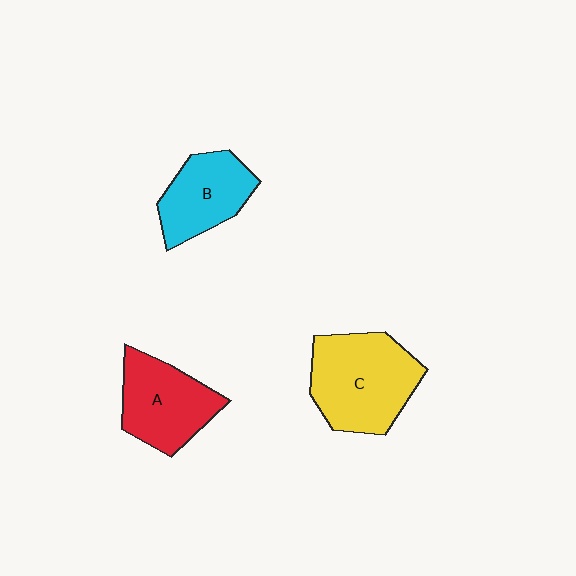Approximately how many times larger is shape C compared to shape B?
Approximately 1.5 times.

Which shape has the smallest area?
Shape B (cyan).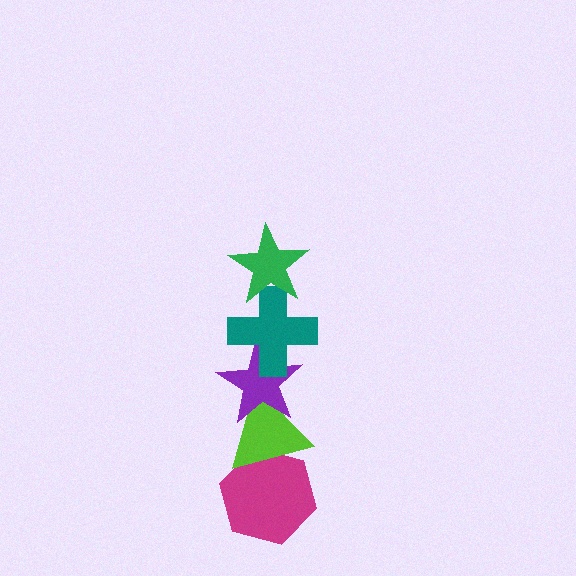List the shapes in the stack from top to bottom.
From top to bottom: the green star, the teal cross, the purple star, the lime triangle, the magenta hexagon.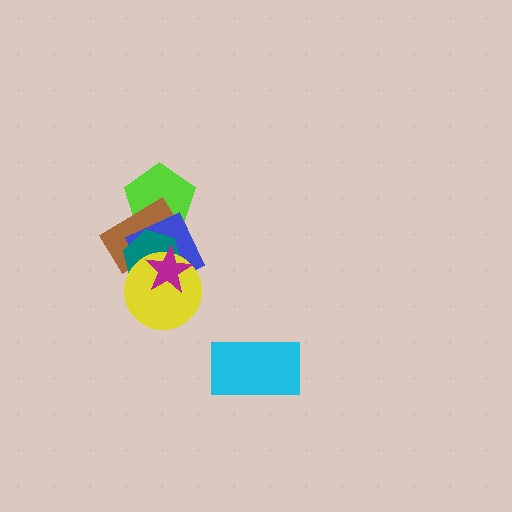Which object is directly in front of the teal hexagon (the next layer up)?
The yellow circle is directly in front of the teal hexagon.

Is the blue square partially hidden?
Yes, it is partially covered by another shape.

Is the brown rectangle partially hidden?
Yes, it is partially covered by another shape.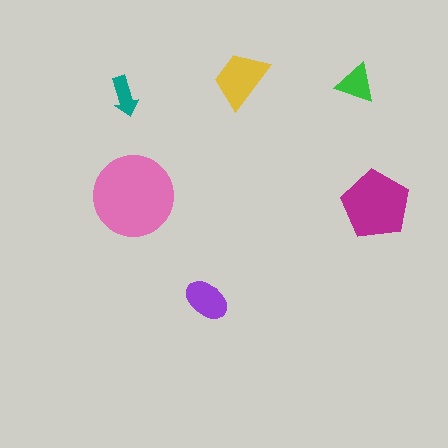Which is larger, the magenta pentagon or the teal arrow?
The magenta pentagon.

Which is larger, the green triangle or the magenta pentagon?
The magenta pentagon.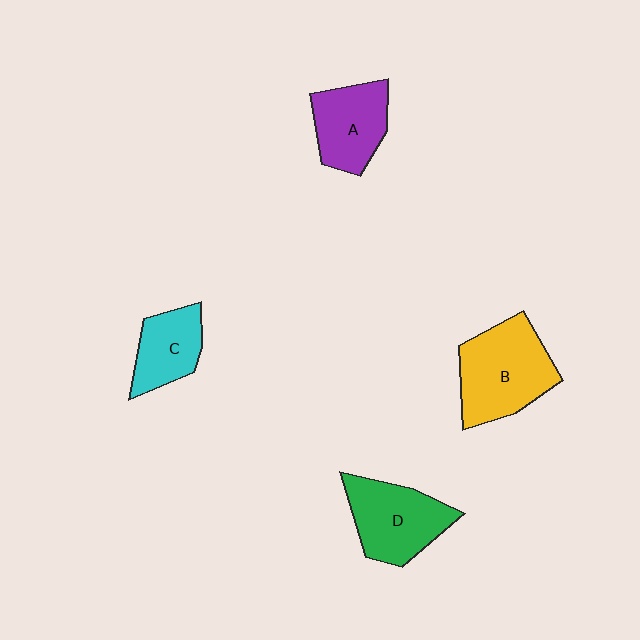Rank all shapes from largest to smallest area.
From largest to smallest: B (yellow), D (green), A (purple), C (cyan).